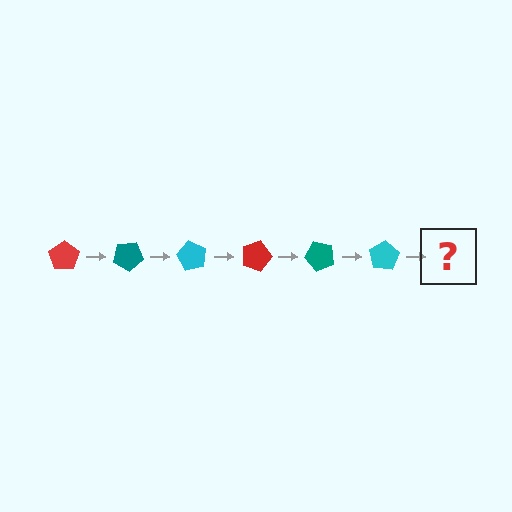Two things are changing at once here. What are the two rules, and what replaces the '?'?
The two rules are that it rotates 30 degrees each step and the color cycles through red, teal, and cyan. The '?' should be a red pentagon, rotated 180 degrees from the start.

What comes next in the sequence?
The next element should be a red pentagon, rotated 180 degrees from the start.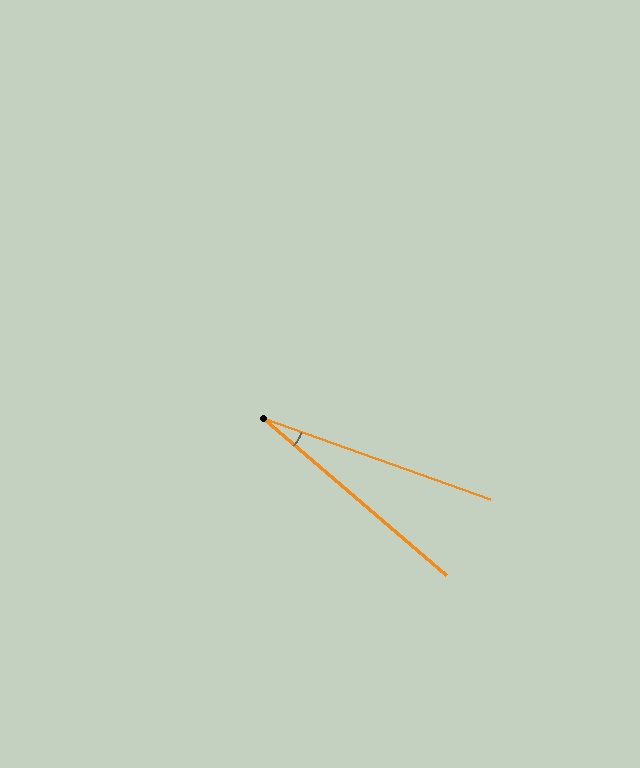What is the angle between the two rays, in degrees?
Approximately 21 degrees.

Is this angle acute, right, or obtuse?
It is acute.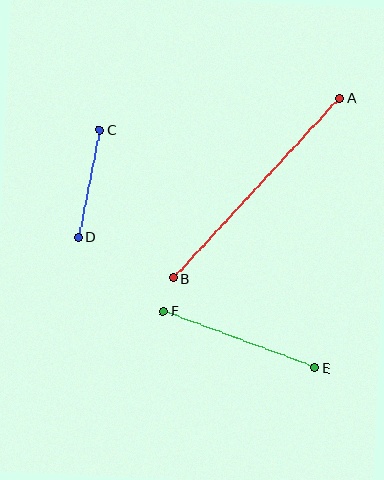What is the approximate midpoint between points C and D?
The midpoint is at approximately (89, 183) pixels.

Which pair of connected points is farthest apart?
Points A and B are farthest apart.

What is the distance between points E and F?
The distance is approximately 162 pixels.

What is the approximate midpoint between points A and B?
The midpoint is at approximately (256, 188) pixels.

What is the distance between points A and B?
The distance is approximately 245 pixels.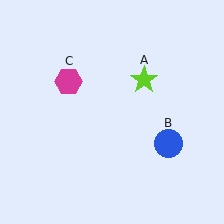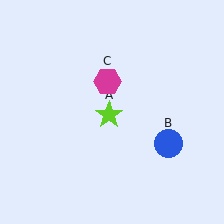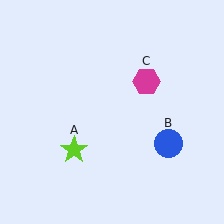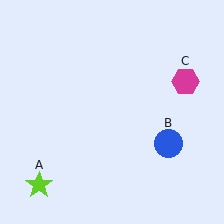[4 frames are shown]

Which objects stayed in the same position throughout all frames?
Blue circle (object B) remained stationary.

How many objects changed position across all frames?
2 objects changed position: lime star (object A), magenta hexagon (object C).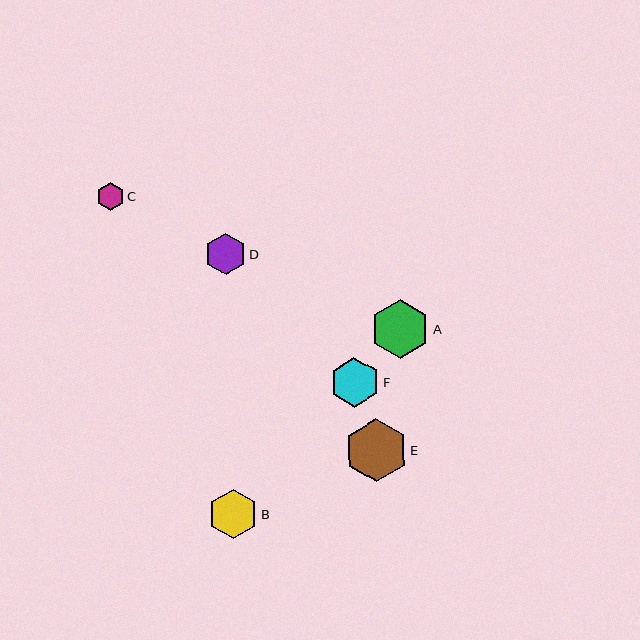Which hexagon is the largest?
Hexagon E is the largest with a size of approximately 63 pixels.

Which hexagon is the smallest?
Hexagon C is the smallest with a size of approximately 27 pixels.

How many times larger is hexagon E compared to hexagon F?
Hexagon E is approximately 1.3 times the size of hexagon F.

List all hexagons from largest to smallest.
From largest to smallest: E, A, F, B, D, C.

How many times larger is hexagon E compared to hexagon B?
Hexagon E is approximately 1.3 times the size of hexagon B.